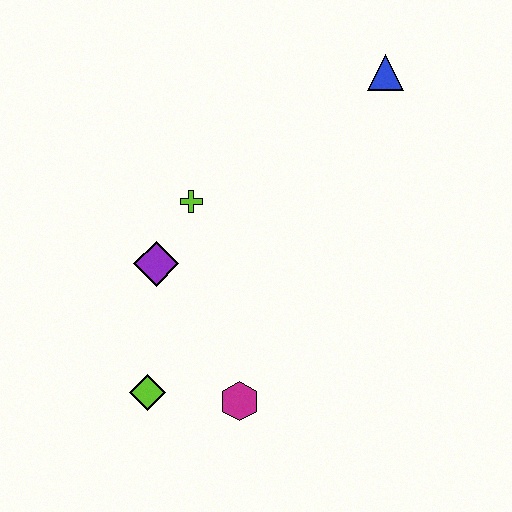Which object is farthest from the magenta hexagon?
The blue triangle is farthest from the magenta hexagon.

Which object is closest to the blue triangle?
The lime cross is closest to the blue triangle.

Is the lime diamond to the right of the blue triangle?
No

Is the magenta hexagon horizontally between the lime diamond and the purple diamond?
No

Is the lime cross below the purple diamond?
No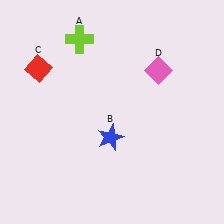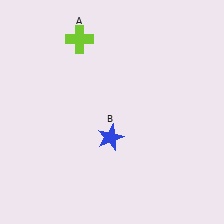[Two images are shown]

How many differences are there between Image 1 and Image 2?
There are 2 differences between the two images.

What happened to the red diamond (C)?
The red diamond (C) was removed in Image 2. It was in the top-left area of Image 1.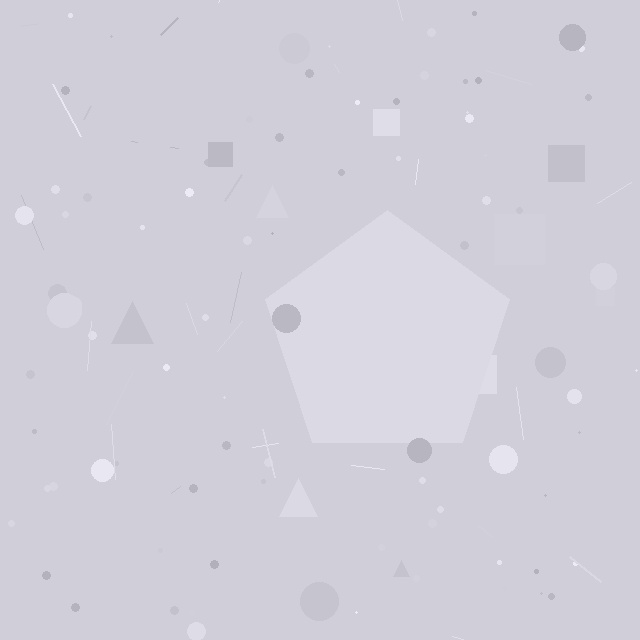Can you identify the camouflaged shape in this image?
The camouflaged shape is a pentagon.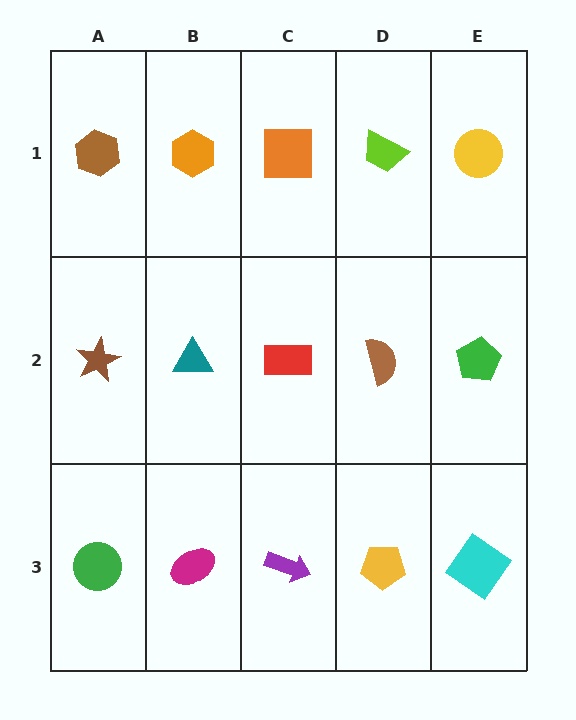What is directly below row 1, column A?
A brown star.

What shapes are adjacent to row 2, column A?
A brown hexagon (row 1, column A), a green circle (row 3, column A), a teal triangle (row 2, column B).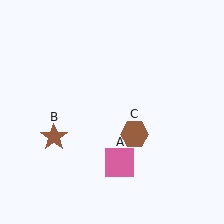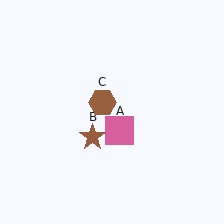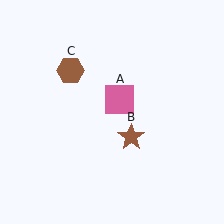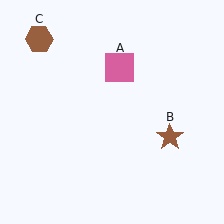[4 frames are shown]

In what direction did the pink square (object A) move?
The pink square (object A) moved up.